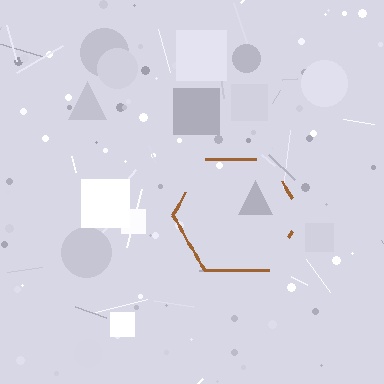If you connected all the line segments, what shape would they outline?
They would outline a hexagon.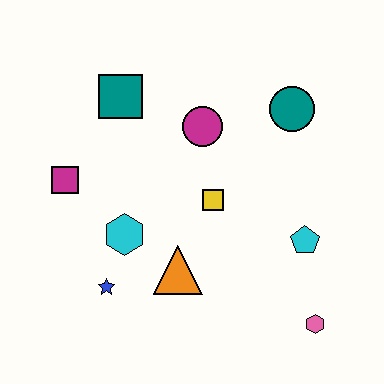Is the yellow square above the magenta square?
No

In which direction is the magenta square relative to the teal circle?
The magenta square is to the left of the teal circle.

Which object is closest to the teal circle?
The magenta circle is closest to the teal circle.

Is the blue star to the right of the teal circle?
No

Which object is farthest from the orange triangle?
The teal circle is farthest from the orange triangle.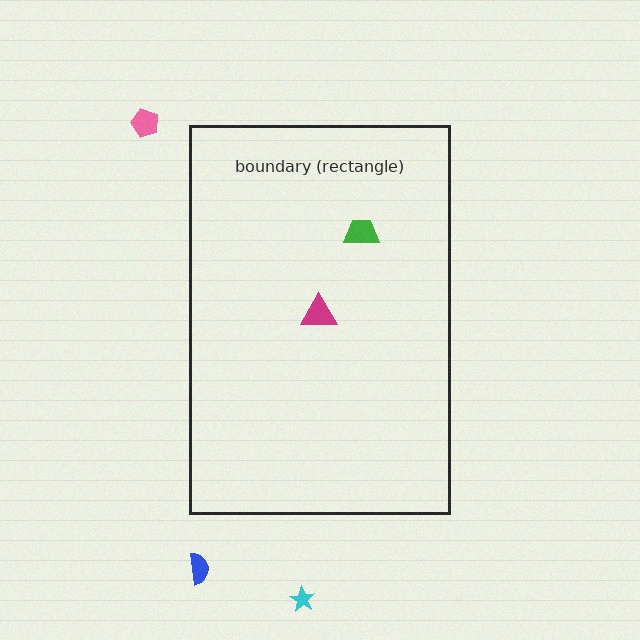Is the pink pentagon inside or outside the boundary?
Outside.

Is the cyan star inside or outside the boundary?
Outside.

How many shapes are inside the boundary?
2 inside, 3 outside.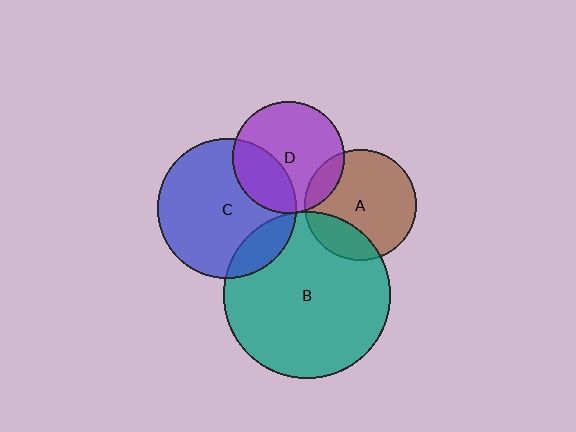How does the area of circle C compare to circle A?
Approximately 1.6 times.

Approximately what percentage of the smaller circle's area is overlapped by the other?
Approximately 15%.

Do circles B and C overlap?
Yes.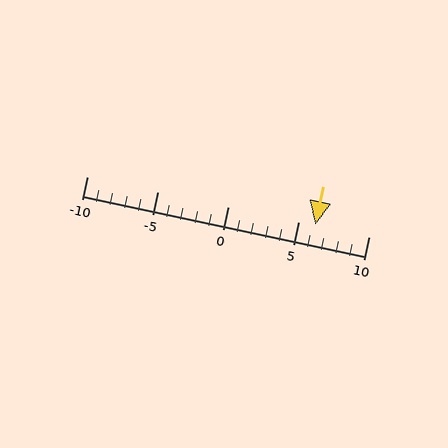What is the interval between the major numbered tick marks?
The major tick marks are spaced 5 units apart.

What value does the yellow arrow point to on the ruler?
The yellow arrow points to approximately 6.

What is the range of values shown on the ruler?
The ruler shows values from -10 to 10.